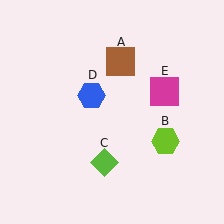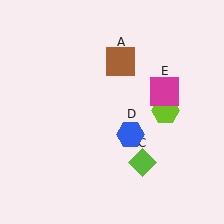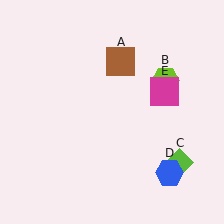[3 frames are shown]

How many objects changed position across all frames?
3 objects changed position: lime hexagon (object B), lime diamond (object C), blue hexagon (object D).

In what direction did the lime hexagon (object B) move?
The lime hexagon (object B) moved up.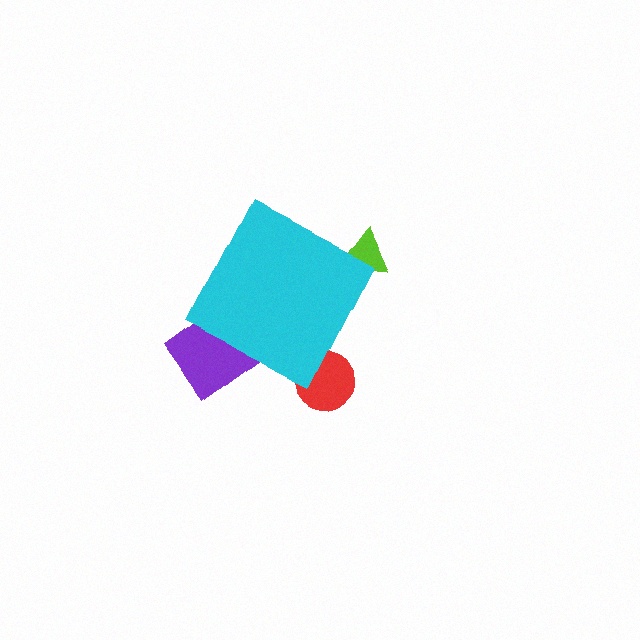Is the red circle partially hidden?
Yes, the red circle is partially hidden behind the cyan diamond.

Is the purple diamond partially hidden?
Yes, the purple diamond is partially hidden behind the cyan diamond.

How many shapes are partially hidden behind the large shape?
3 shapes are partially hidden.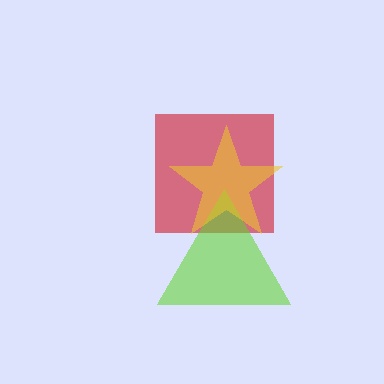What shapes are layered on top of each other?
The layered shapes are: a red square, a lime triangle, a yellow star.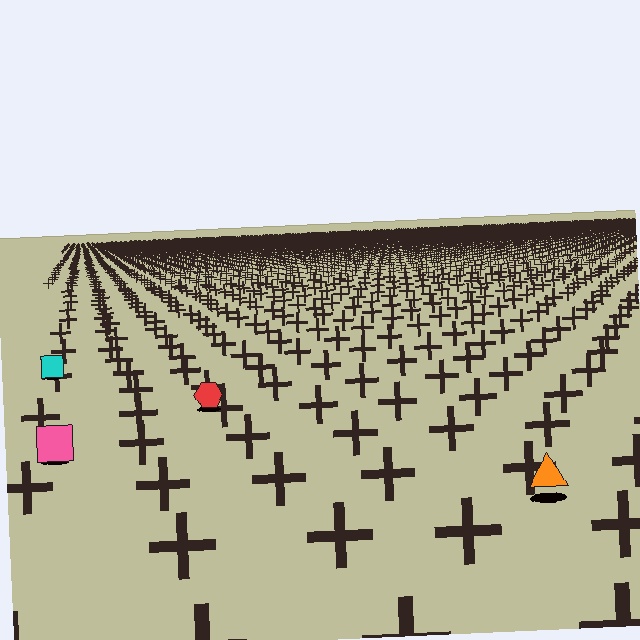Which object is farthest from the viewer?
The cyan square is farthest from the viewer. It appears smaller and the ground texture around it is denser.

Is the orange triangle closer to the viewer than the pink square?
Yes. The orange triangle is closer — you can tell from the texture gradient: the ground texture is coarser near it.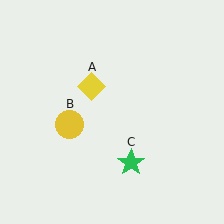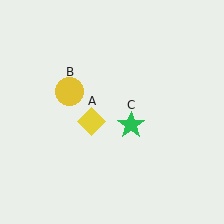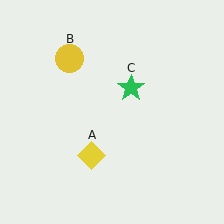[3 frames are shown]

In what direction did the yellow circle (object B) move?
The yellow circle (object B) moved up.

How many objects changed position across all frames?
3 objects changed position: yellow diamond (object A), yellow circle (object B), green star (object C).